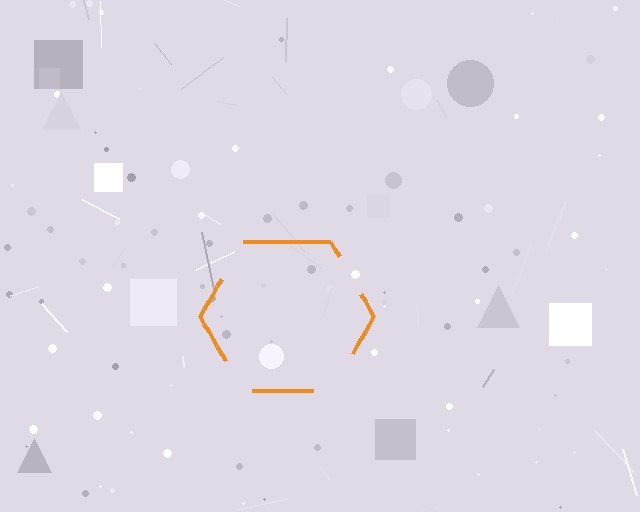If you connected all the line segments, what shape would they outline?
They would outline a hexagon.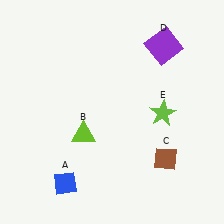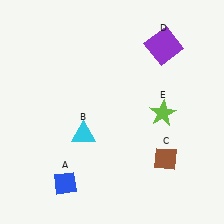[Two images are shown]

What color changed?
The triangle (B) changed from lime in Image 1 to cyan in Image 2.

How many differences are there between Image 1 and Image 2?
There is 1 difference between the two images.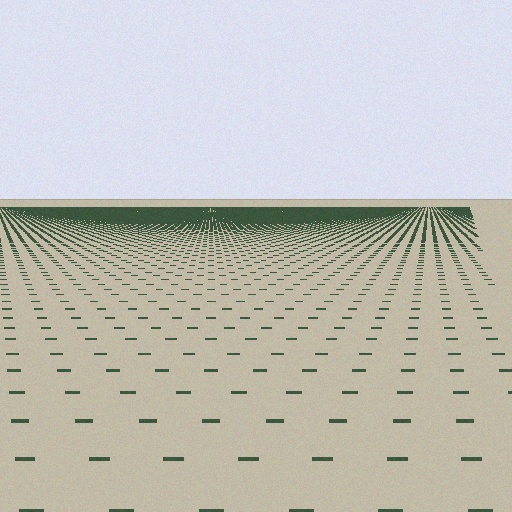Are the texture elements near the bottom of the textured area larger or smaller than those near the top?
Larger. Near the bottom, elements are closer to the viewer and appear at a bigger on-screen size.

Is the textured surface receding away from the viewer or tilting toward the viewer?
The surface is receding away from the viewer. Texture elements get smaller and denser toward the top.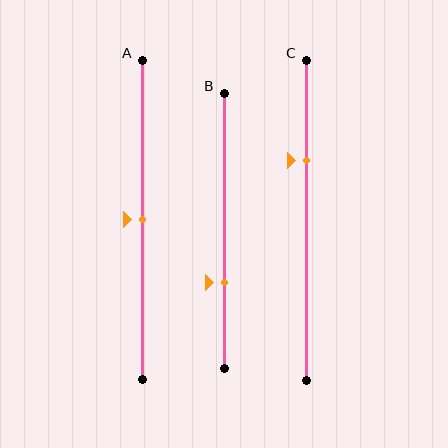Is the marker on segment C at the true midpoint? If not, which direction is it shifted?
No, the marker on segment C is shifted upward by about 19% of the segment length.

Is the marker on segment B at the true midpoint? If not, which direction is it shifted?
No, the marker on segment B is shifted downward by about 19% of the segment length.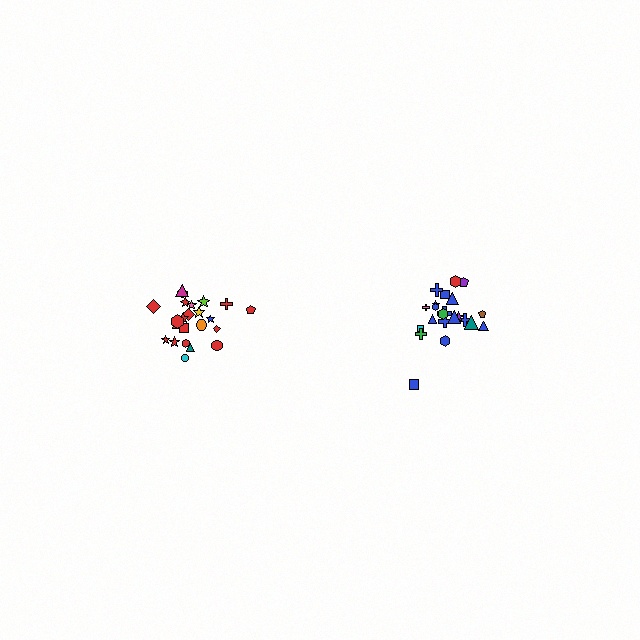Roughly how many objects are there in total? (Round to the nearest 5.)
Roughly 45 objects in total.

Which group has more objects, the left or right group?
The left group.